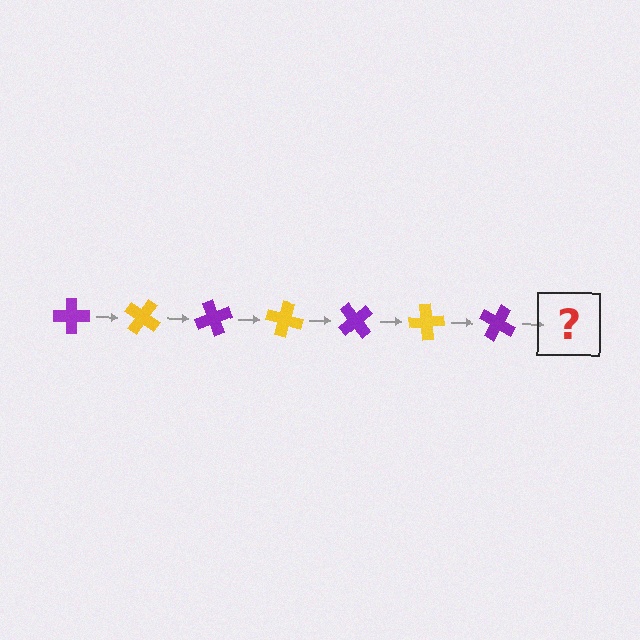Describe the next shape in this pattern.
It should be a yellow cross, rotated 245 degrees from the start.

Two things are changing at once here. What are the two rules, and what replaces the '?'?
The two rules are that it rotates 35 degrees each step and the color cycles through purple and yellow. The '?' should be a yellow cross, rotated 245 degrees from the start.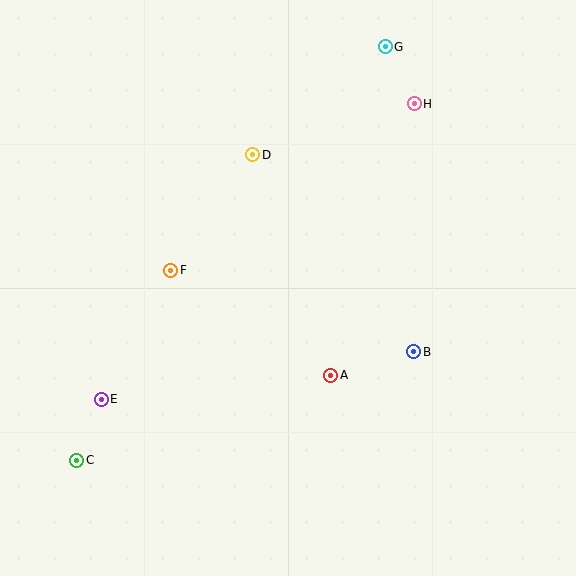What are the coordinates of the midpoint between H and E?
The midpoint between H and E is at (258, 252).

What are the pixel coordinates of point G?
Point G is at (385, 47).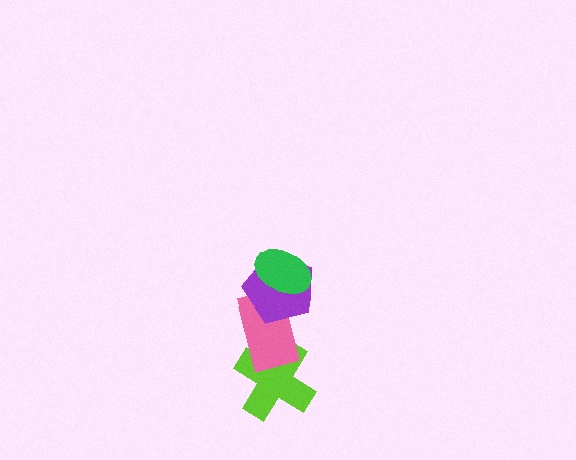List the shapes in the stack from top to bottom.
From top to bottom: the green ellipse, the purple pentagon, the pink rectangle, the lime cross.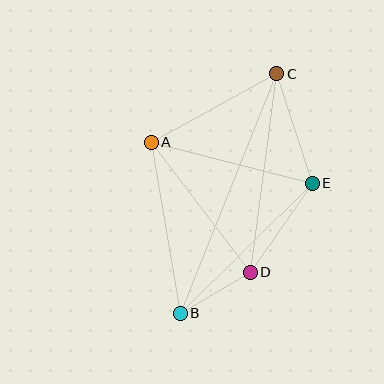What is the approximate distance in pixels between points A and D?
The distance between A and D is approximately 164 pixels.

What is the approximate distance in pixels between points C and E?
The distance between C and E is approximately 115 pixels.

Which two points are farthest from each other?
Points B and C are farthest from each other.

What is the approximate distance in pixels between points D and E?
The distance between D and E is approximately 108 pixels.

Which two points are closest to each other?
Points B and D are closest to each other.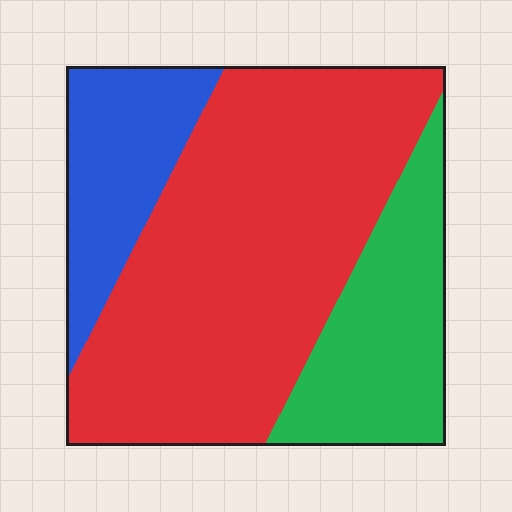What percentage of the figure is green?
Green covers roughly 25% of the figure.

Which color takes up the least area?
Blue, at roughly 15%.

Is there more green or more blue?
Green.